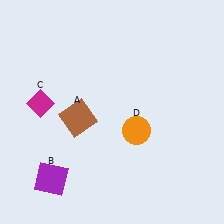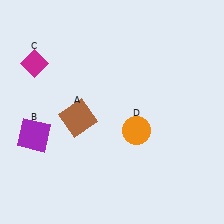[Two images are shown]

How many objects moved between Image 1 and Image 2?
2 objects moved between the two images.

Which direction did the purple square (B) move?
The purple square (B) moved up.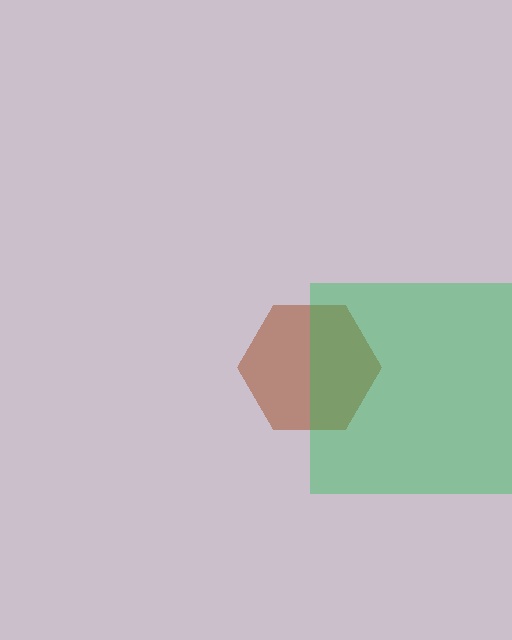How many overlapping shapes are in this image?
There are 2 overlapping shapes in the image.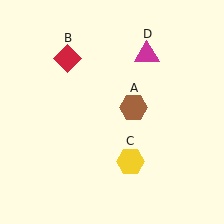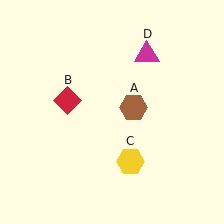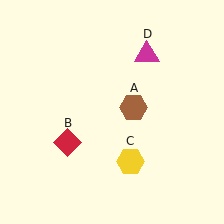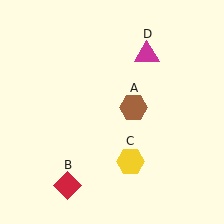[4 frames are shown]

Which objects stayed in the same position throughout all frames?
Brown hexagon (object A) and yellow hexagon (object C) and magenta triangle (object D) remained stationary.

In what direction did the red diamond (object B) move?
The red diamond (object B) moved down.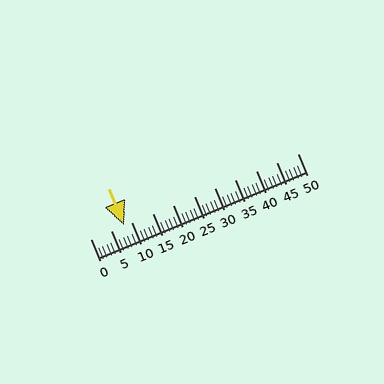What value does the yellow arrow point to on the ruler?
The yellow arrow points to approximately 8.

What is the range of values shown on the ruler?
The ruler shows values from 0 to 50.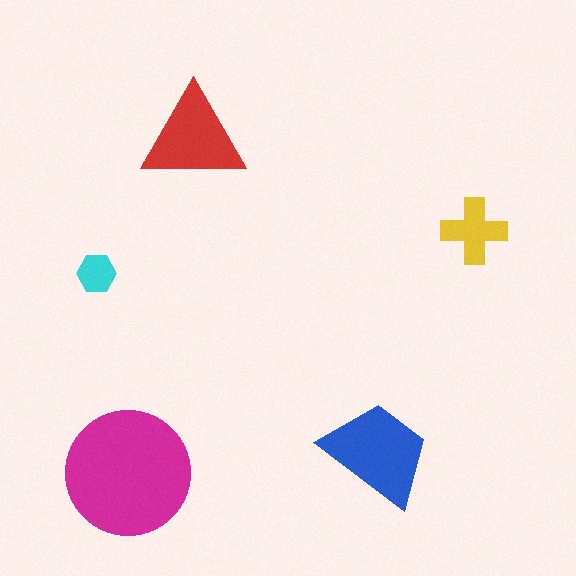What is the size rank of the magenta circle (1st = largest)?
1st.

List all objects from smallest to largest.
The cyan hexagon, the yellow cross, the red triangle, the blue trapezoid, the magenta circle.